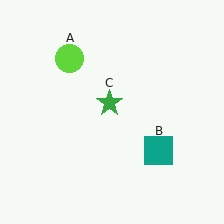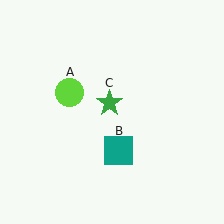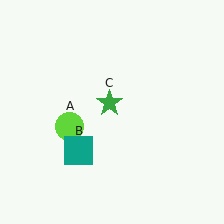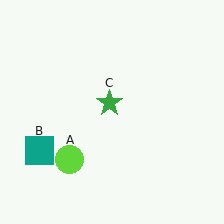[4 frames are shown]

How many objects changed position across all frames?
2 objects changed position: lime circle (object A), teal square (object B).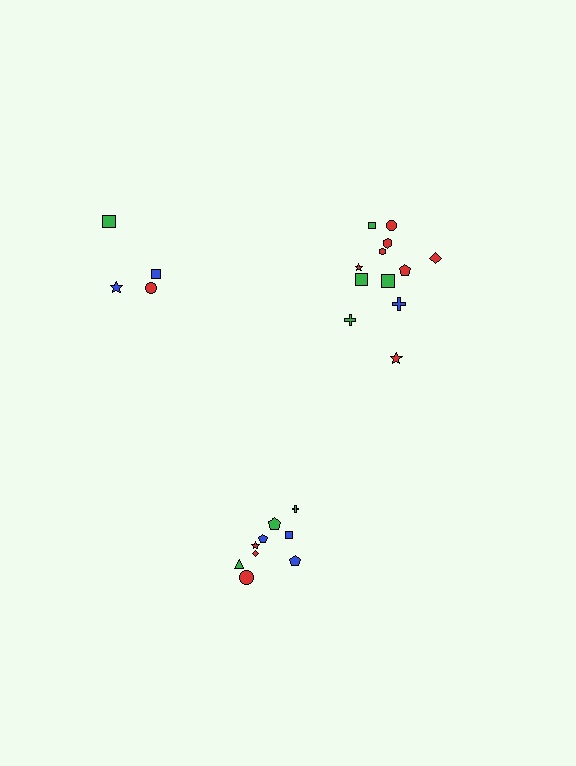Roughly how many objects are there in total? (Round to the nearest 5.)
Roughly 25 objects in total.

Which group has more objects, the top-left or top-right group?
The top-right group.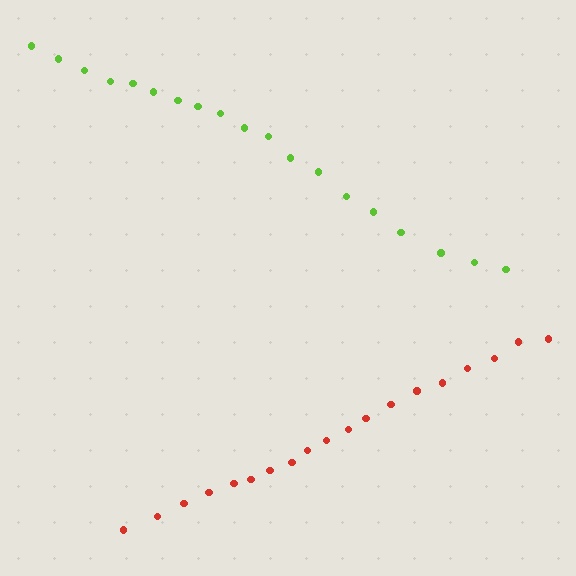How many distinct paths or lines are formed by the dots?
There are 2 distinct paths.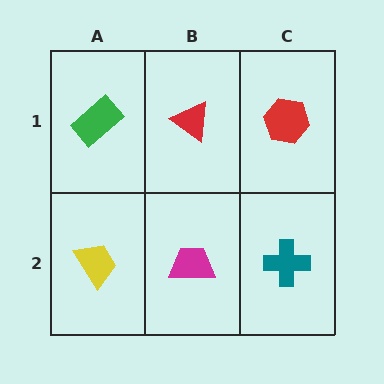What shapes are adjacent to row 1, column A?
A yellow trapezoid (row 2, column A), a red triangle (row 1, column B).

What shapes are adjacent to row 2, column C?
A red hexagon (row 1, column C), a magenta trapezoid (row 2, column B).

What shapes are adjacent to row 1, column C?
A teal cross (row 2, column C), a red triangle (row 1, column B).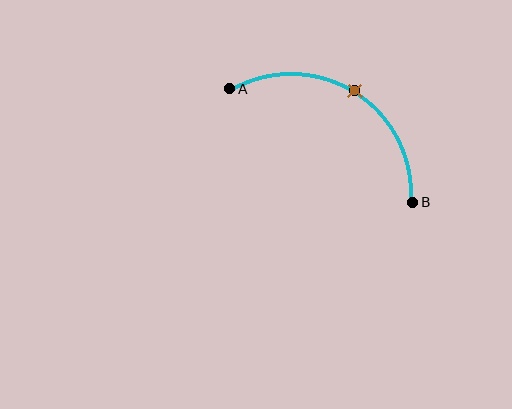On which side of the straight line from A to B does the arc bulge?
The arc bulges above the straight line connecting A and B.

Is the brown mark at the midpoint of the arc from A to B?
Yes. The brown mark lies on the arc at equal arc-length from both A and B — it is the arc midpoint.